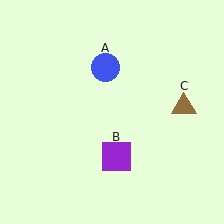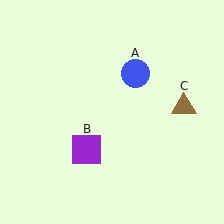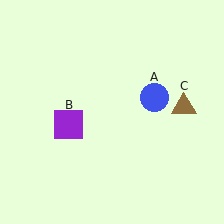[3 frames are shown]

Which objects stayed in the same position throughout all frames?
Brown triangle (object C) remained stationary.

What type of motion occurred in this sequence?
The blue circle (object A), purple square (object B) rotated clockwise around the center of the scene.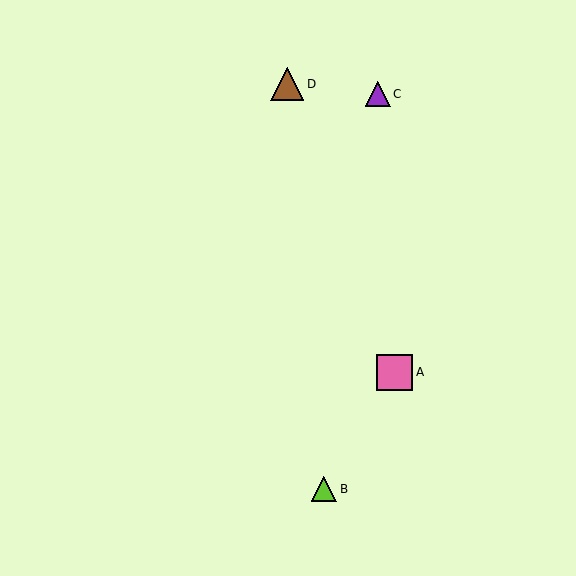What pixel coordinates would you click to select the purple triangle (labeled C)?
Click at (378, 94) to select the purple triangle C.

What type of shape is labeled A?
Shape A is a pink square.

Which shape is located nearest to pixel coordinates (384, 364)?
The pink square (labeled A) at (395, 372) is nearest to that location.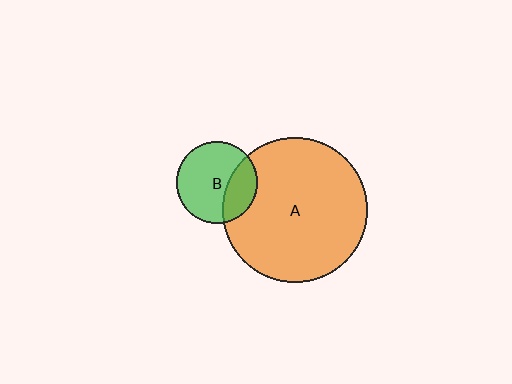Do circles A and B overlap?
Yes.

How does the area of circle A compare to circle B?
Approximately 3.2 times.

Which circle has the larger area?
Circle A (orange).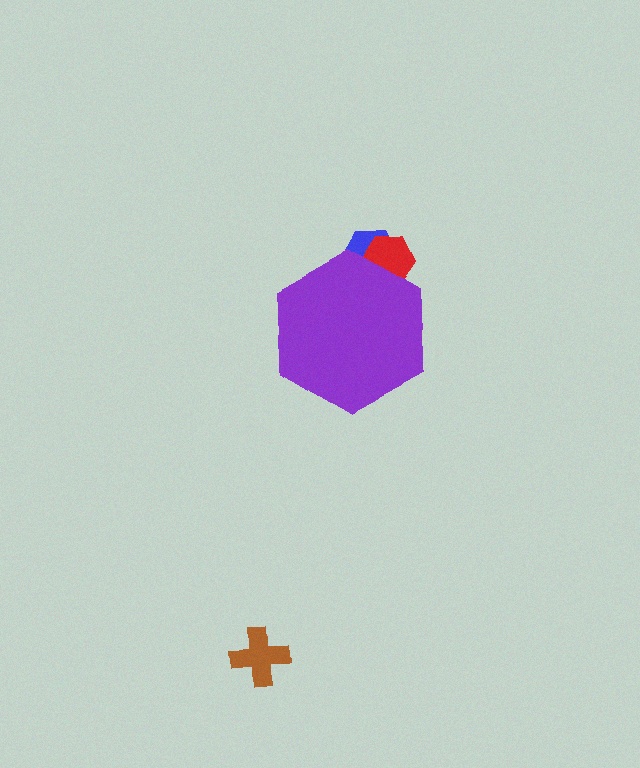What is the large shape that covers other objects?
A purple hexagon.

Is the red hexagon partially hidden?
Yes, the red hexagon is partially hidden behind the purple hexagon.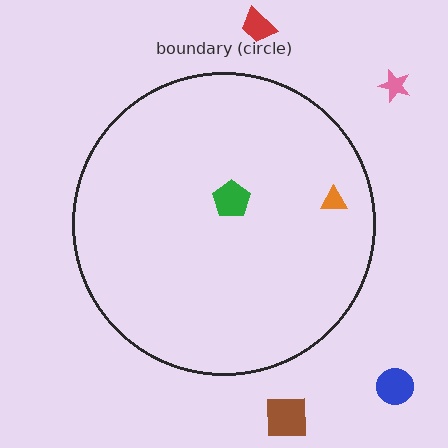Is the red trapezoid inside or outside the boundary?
Outside.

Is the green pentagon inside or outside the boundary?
Inside.